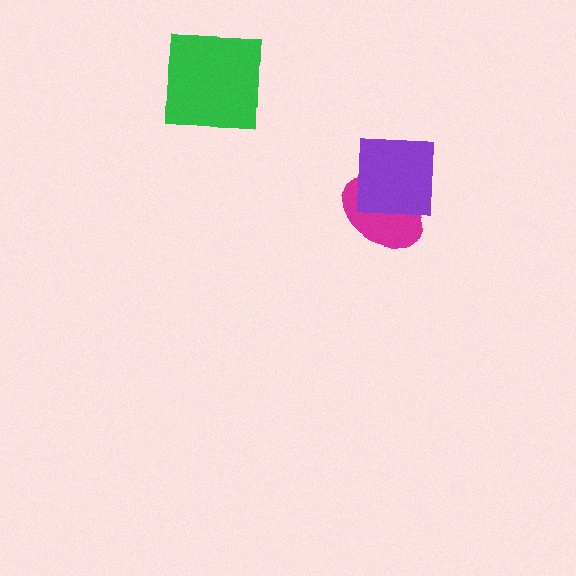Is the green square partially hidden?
No, no other shape covers it.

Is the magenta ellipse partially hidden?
Yes, it is partially covered by another shape.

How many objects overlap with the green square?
0 objects overlap with the green square.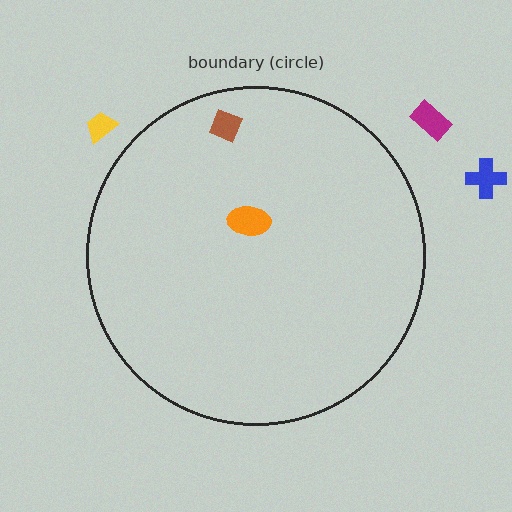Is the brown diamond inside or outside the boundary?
Inside.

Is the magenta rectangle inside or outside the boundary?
Outside.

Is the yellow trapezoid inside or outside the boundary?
Outside.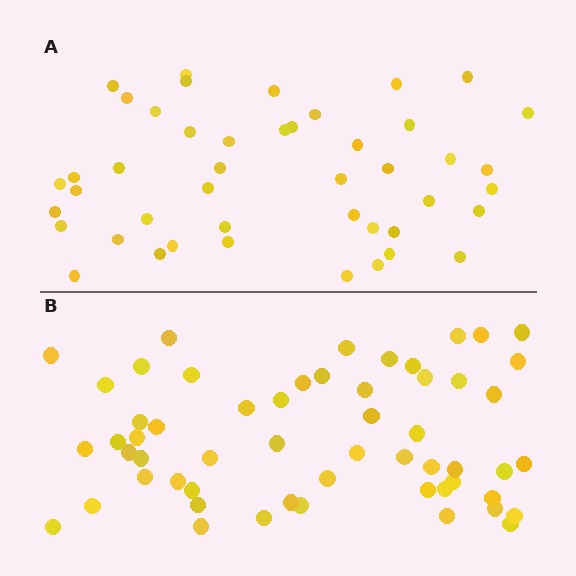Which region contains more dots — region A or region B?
Region B (the bottom region) has more dots.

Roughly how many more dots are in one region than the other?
Region B has roughly 12 or so more dots than region A.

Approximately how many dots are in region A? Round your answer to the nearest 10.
About 40 dots. (The exact count is 45, which rounds to 40.)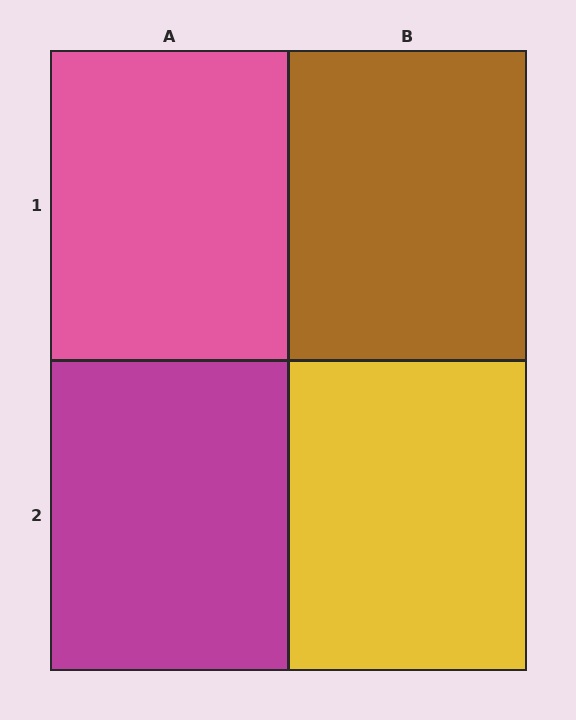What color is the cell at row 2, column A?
Magenta.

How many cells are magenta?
1 cell is magenta.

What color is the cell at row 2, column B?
Yellow.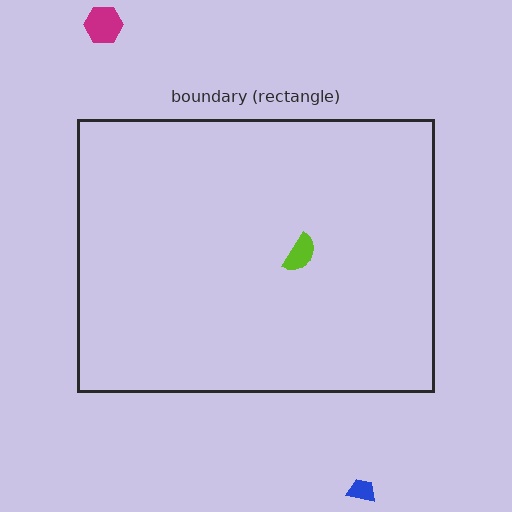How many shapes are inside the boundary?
1 inside, 2 outside.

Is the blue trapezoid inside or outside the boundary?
Outside.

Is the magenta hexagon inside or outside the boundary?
Outside.